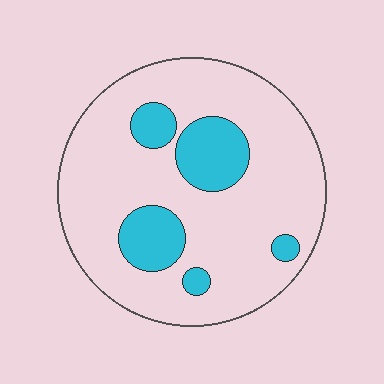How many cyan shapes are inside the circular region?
5.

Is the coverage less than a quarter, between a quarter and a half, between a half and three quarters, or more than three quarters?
Less than a quarter.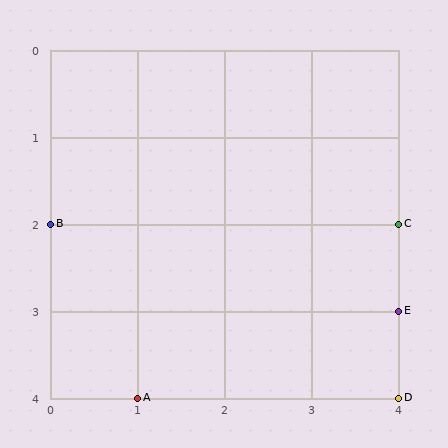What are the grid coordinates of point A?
Point A is at grid coordinates (1, 4).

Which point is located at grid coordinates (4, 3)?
Point E is at (4, 3).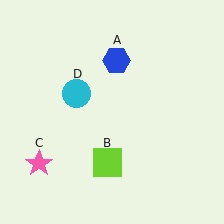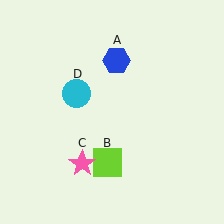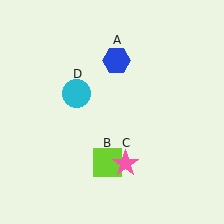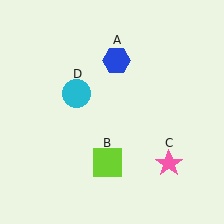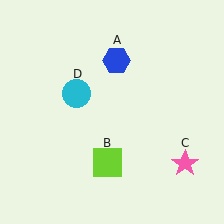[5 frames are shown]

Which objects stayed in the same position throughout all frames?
Blue hexagon (object A) and lime square (object B) and cyan circle (object D) remained stationary.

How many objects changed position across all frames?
1 object changed position: pink star (object C).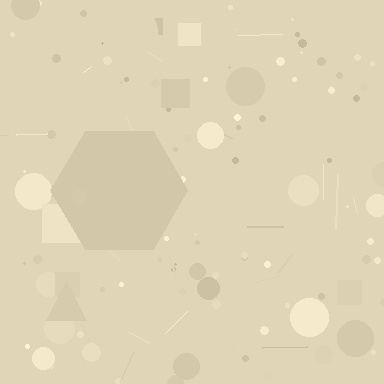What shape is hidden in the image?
A hexagon is hidden in the image.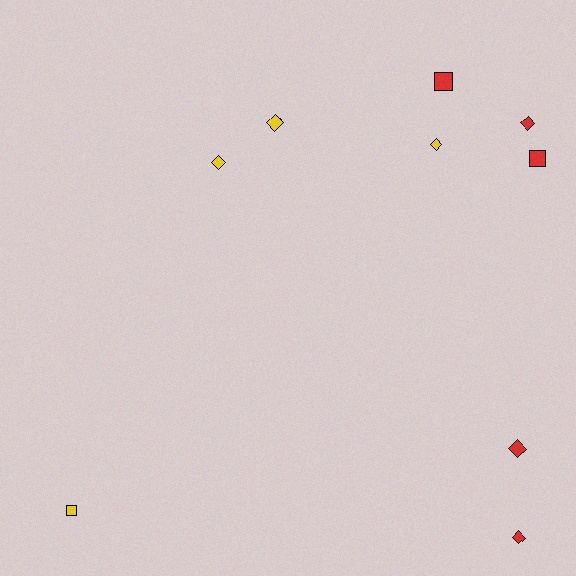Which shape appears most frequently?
Diamond, with 6 objects.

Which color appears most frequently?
Red, with 5 objects.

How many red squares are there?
There are 2 red squares.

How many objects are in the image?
There are 9 objects.